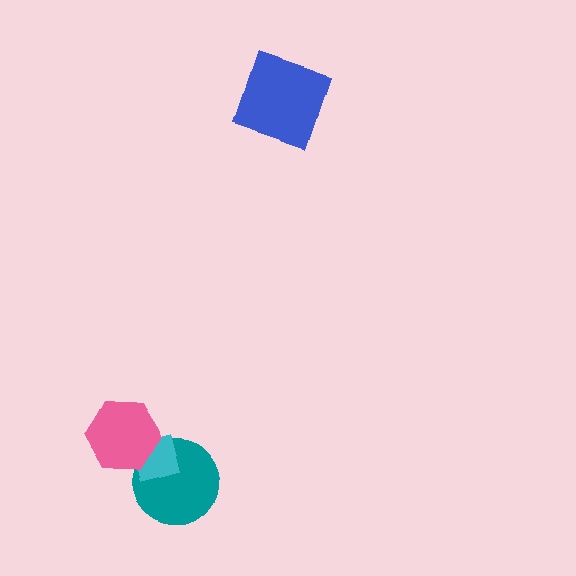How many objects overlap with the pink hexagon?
2 objects overlap with the pink hexagon.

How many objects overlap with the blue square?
0 objects overlap with the blue square.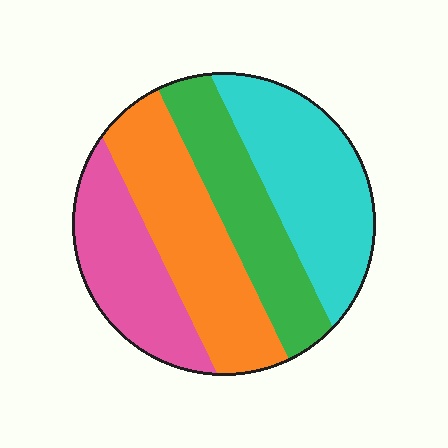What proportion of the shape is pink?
Pink covers around 20% of the shape.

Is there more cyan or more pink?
Cyan.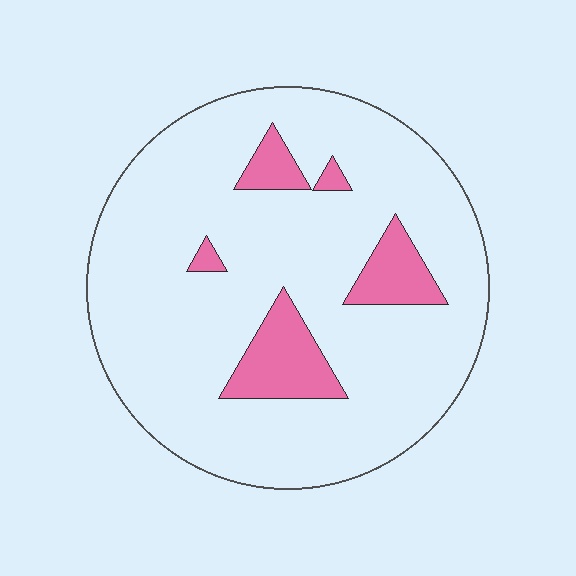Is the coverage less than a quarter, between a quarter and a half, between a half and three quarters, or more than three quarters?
Less than a quarter.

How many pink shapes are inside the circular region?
5.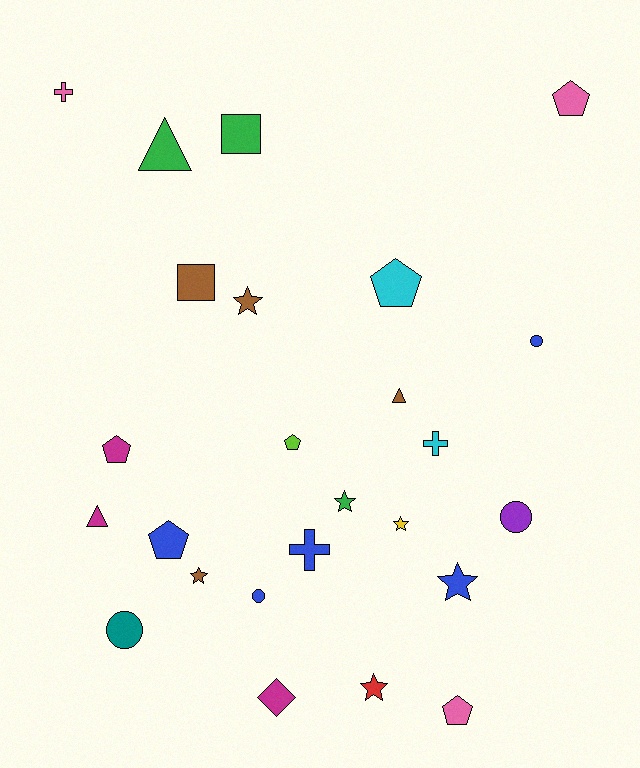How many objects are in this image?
There are 25 objects.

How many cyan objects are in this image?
There are 2 cyan objects.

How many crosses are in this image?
There are 3 crosses.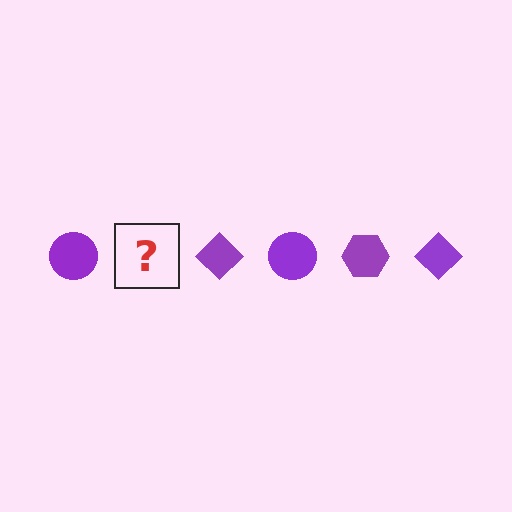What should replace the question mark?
The question mark should be replaced with a purple hexagon.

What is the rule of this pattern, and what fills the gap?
The rule is that the pattern cycles through circle, hexagon, diamond shapes in purple. The gap should be filled with a purple hexagon.